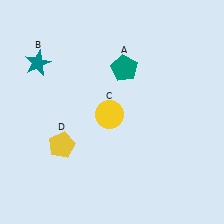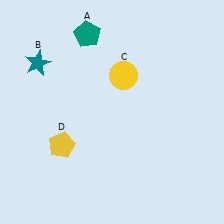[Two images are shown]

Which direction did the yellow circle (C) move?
The yellow circle (C) moved up.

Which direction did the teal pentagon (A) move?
The teal pentagon (A) moved left.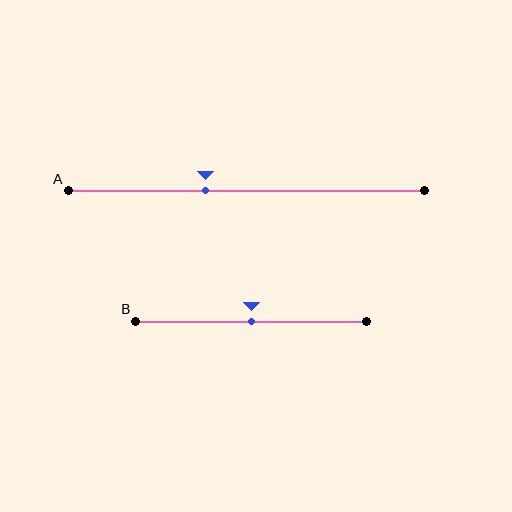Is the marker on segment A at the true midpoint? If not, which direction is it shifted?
No, the marker on segment A is shifted to the left by about 12% of the segment length.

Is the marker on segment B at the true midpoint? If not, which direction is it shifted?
Yes, the marker on segment B is at the true midpoint.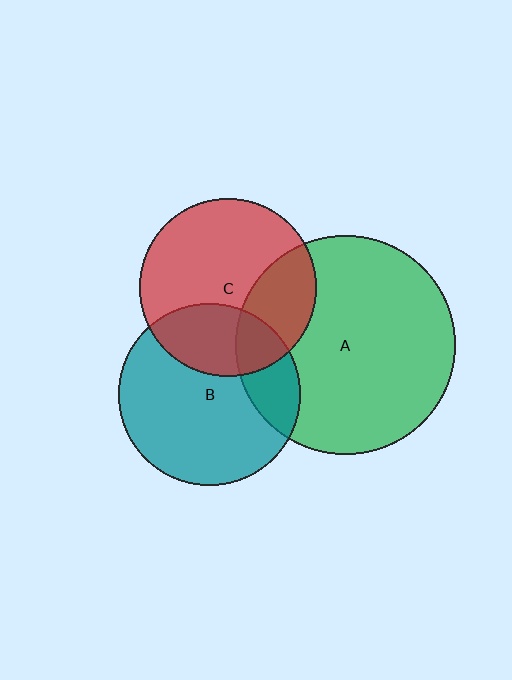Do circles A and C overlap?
Yes.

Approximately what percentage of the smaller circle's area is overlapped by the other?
Approximately 30%.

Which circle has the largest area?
Circle A (green).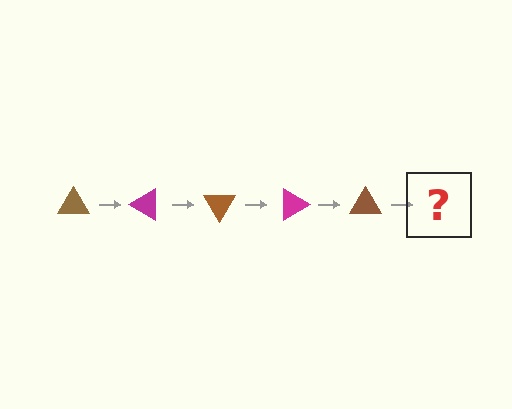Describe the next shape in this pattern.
It should be a magenta triangle, rotated 150 degrees from the start.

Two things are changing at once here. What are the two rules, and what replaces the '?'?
The two rules are that it rotates 30 degrees each step and the color cycles through brown and magenta. The '?' should be a magenta triangle, rotated 150 degrees from the start.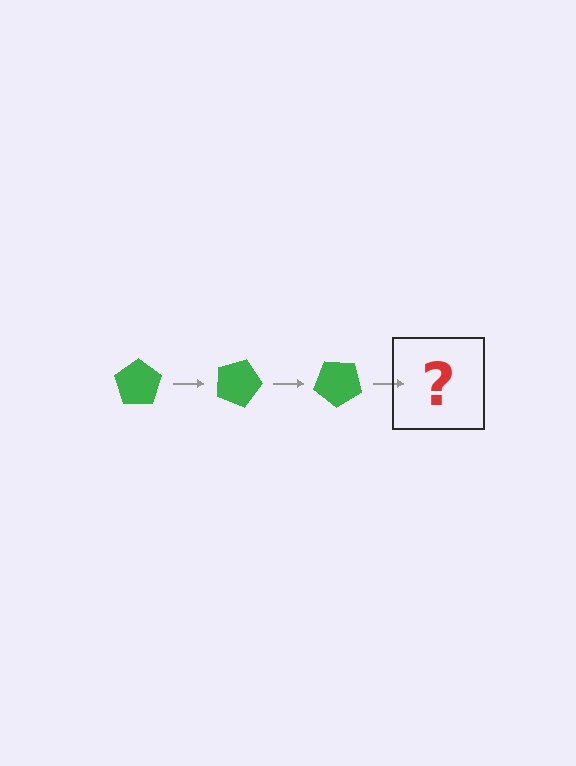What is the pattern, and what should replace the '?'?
The pattern is that the pentagon rotates 20 degrees each step. The '?' should be a green pentagon rotated 60 degrees.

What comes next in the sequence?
The next element should be a green pentagon rotated 60 degrees.